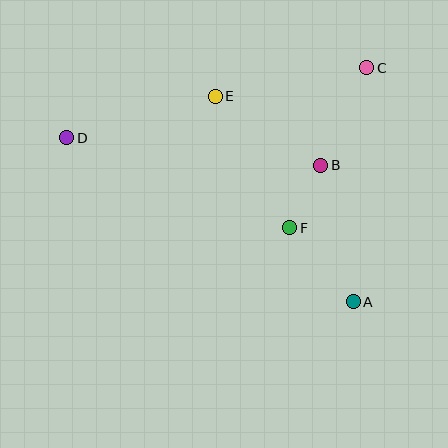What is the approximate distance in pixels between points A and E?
The distance between A and E is approximately 247 pixels.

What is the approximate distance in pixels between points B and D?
The distance between B and D is approximately 255 pixels.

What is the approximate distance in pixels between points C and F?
The distance between C and F is approximately 177 pixels.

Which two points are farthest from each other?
Points A and D are farthest from each other.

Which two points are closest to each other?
Points B and F are closest to each other.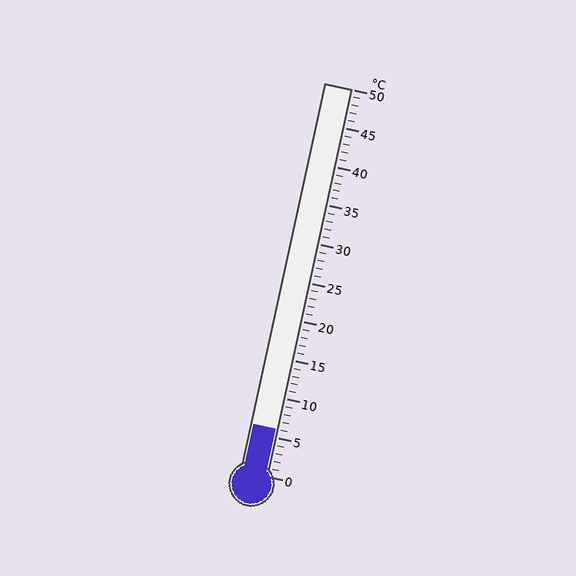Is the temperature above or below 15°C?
The temperature is below 15°C.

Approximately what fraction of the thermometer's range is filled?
The thermometer is filled to approximately 10% of its range.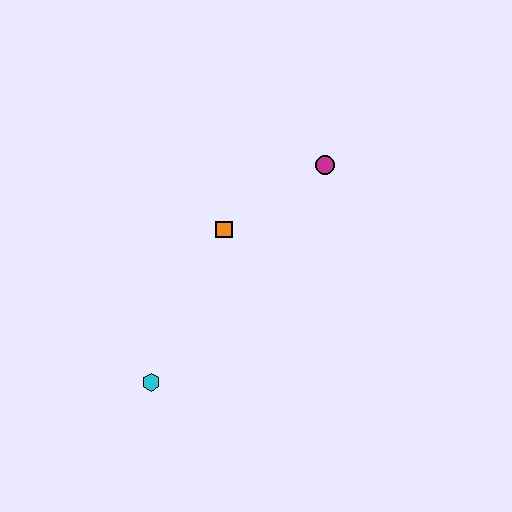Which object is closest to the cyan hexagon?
The orange square is closest to the cyan hexagon.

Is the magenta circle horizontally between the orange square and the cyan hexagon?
No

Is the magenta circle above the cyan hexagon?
Yes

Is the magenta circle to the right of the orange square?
Yes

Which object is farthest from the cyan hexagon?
The magenta circle is farthest from the cyan hexagon.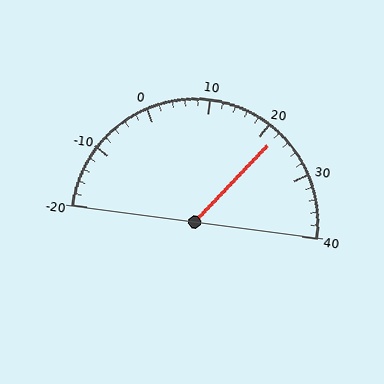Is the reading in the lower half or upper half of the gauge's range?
The reading is in the upper half of the range (-20 to 40).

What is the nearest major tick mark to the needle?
The nearest major tick mark is 20.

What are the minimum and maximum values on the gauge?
The gauge ranges from -20 to 40.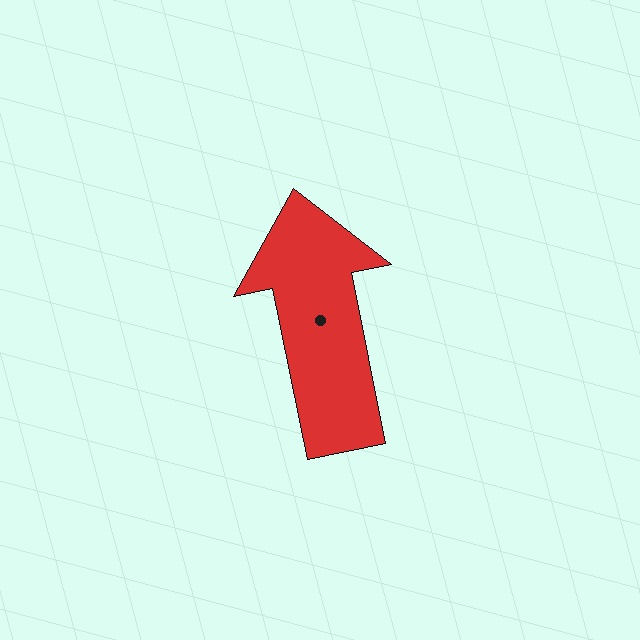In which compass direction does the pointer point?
North.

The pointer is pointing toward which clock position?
Roughly 12 o'clock.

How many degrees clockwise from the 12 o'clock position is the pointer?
Approximately 349 degrees.